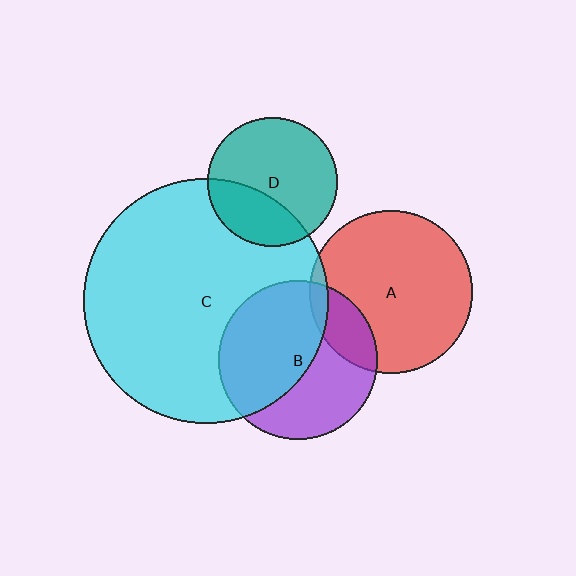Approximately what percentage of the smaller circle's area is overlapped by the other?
Approximately 55%.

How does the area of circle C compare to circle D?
Approximately 3.6 times.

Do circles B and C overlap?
Yes.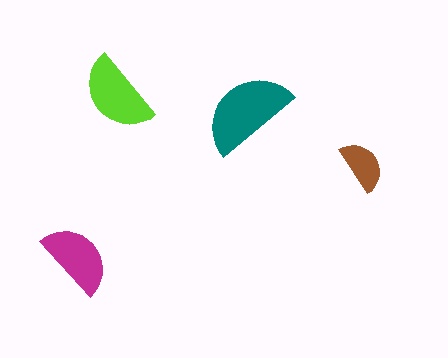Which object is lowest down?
The magenta semicircle is bottommost.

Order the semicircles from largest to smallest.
the teal one, the lime one, the magenta one, the brown one.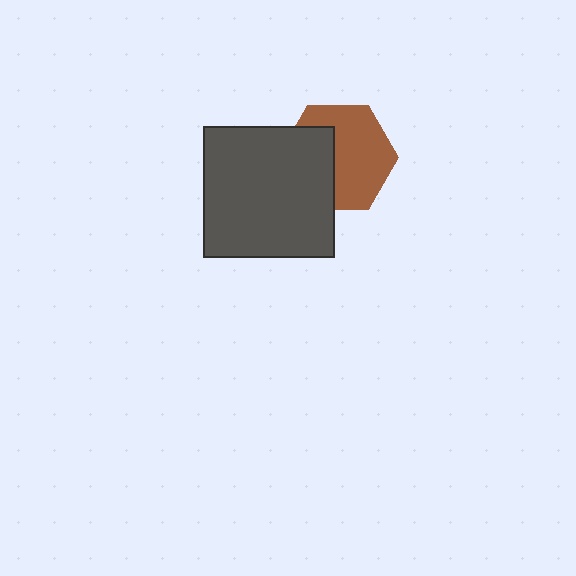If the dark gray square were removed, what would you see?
You would see the complete brown hexagon.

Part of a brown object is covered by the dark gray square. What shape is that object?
It is a hexagon.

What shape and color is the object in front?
The object in front is a dark gray square.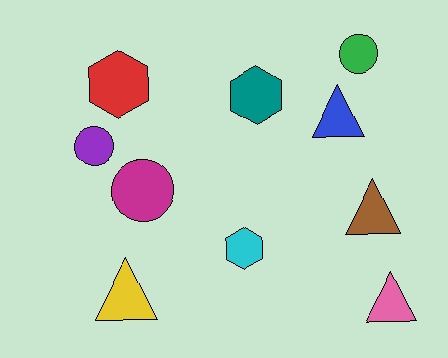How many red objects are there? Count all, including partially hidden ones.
There is 1 red object.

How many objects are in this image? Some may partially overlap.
There are 10 objects.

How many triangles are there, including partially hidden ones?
There are 4 triangles.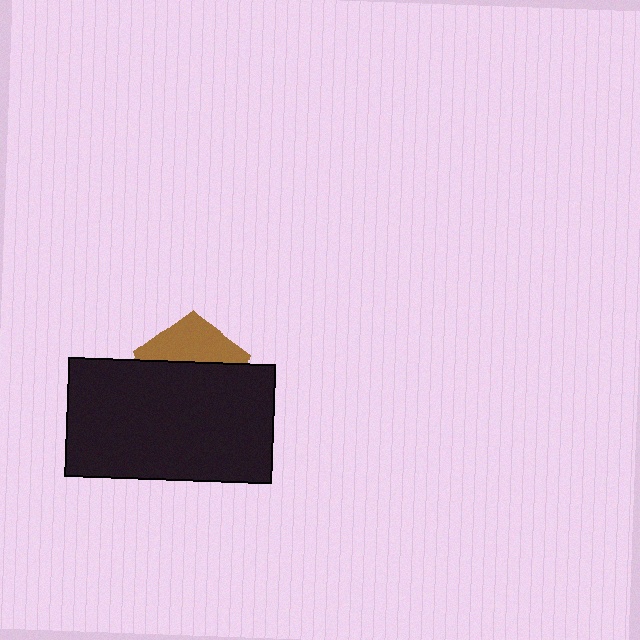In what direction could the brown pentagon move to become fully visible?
The brown pentagon could move up. That would shift it out from behind the black rectangle entirely.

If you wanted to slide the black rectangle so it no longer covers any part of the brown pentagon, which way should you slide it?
Slide it down — that is the most direct way to separate the two shapes.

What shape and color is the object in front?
The object in front is a black rectangle.